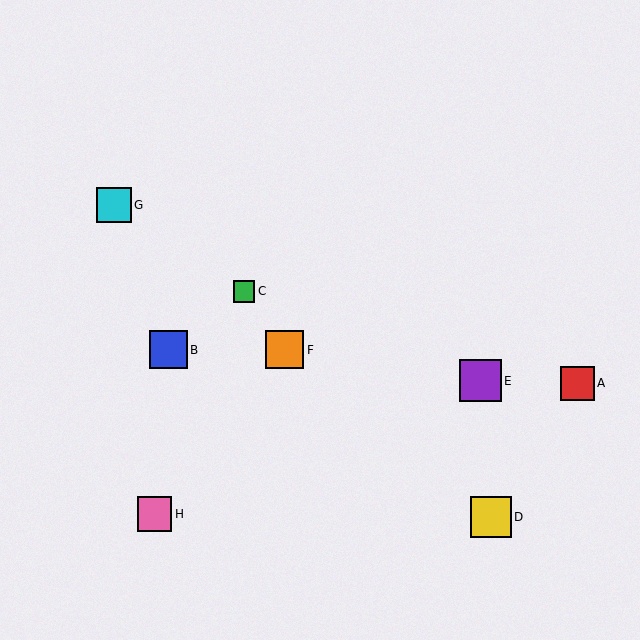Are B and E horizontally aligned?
No, B is at y≈350 and E is at y≈381.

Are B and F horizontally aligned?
Yes, both are at y≈350.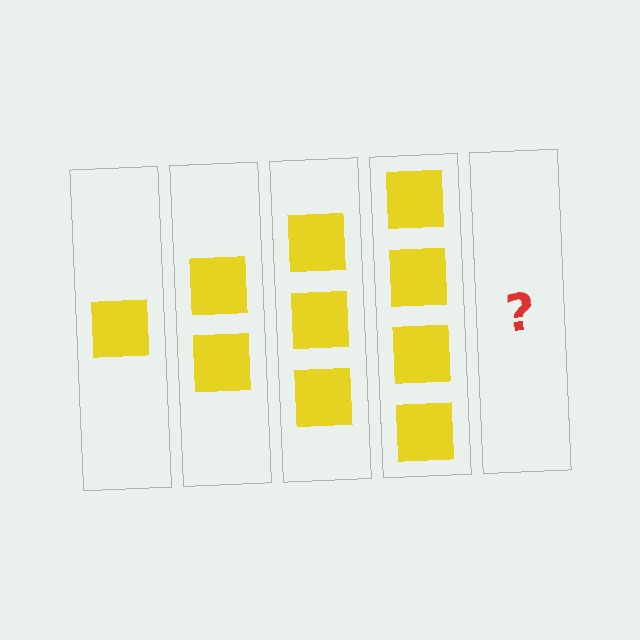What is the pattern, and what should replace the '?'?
The pattern is that each step adds one more square. The '?' should be 5 squares.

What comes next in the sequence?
The next element should be 5 squares.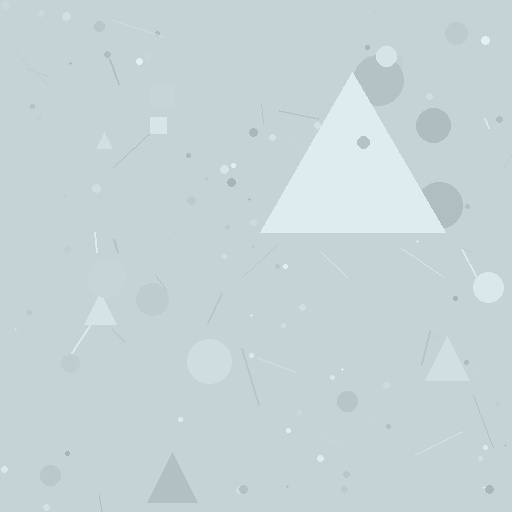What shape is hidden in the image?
A triangle is hidden in the image.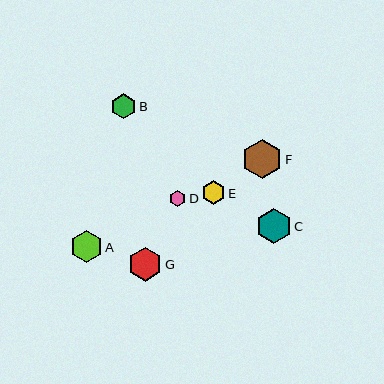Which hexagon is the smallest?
Hexagon D is the smallest with a size of approximately 17 pixels.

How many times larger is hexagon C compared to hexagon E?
Hexagon C is approximately 1.5 times the size of hexagon E.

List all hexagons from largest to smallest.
From largest to smallest: F, C, G, A, B, E, D.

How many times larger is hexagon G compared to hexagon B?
Hexagon G is approximately 1.4 times the size of hexagon B.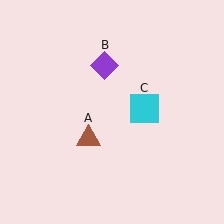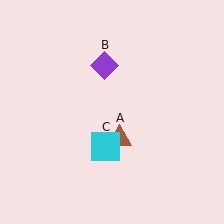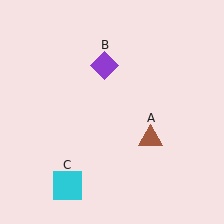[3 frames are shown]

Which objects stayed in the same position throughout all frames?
Purple diamond (object B) remained stationary.